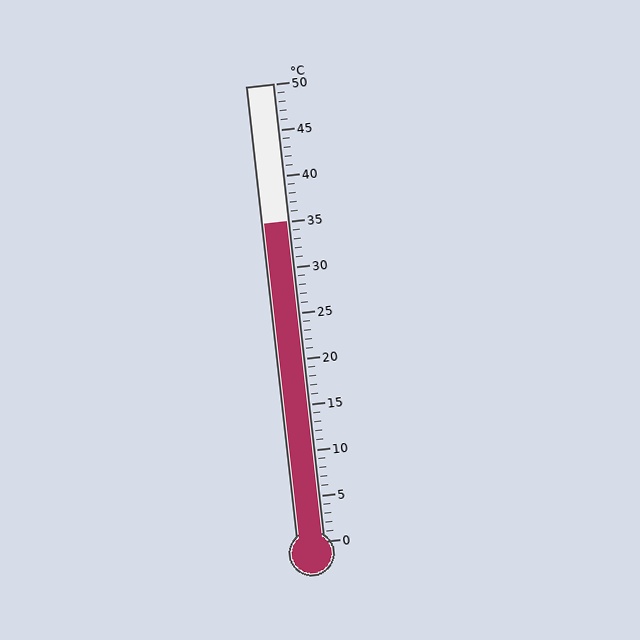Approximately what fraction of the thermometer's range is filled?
The thermometer is filled to approximately 70% of its range.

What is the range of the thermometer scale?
The thermometer scale ranges from 0°C to 50°C.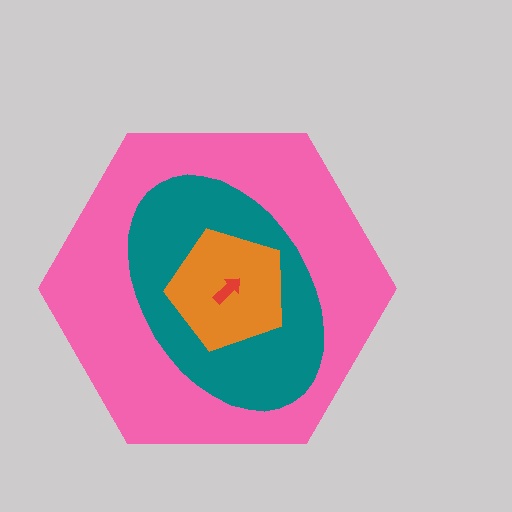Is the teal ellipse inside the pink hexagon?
Yes.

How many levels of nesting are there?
4.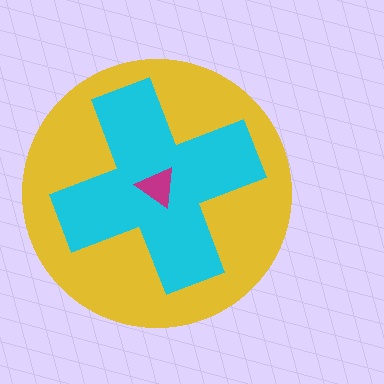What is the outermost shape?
The yellow circle.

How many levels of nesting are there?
3.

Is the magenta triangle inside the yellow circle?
Yes.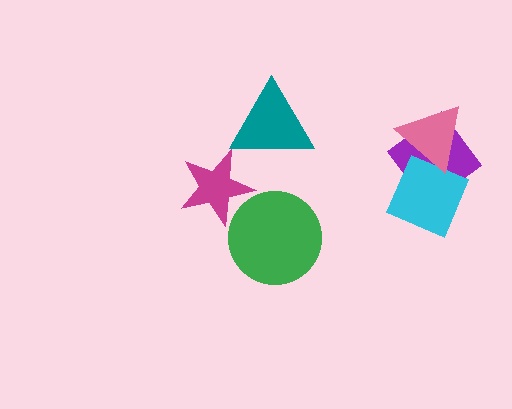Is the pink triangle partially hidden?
No, no other shape covers it.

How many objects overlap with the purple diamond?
2 objects overlap with the purple diamond.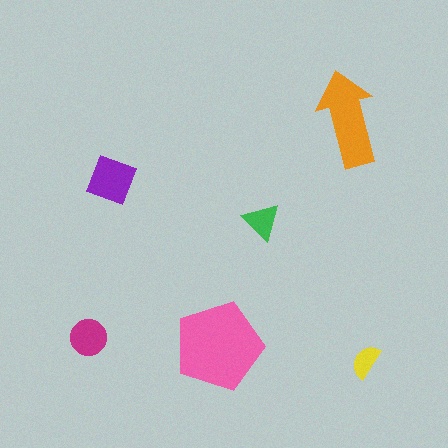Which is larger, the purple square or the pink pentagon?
The pink pentagon.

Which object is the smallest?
The yellow semicircle.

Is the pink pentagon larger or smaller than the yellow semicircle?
Larger.